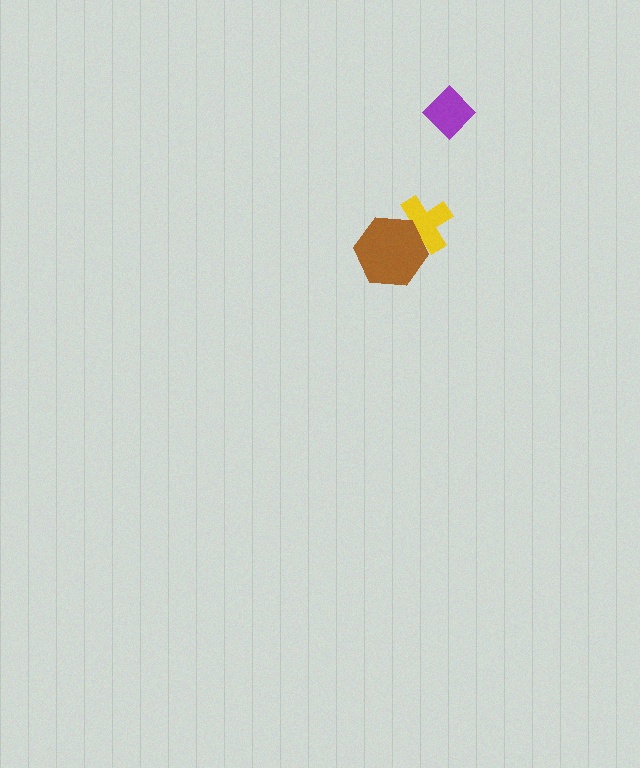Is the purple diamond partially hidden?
No, no other shape covers it.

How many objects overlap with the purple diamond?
0 objects overlap with the purple diamond.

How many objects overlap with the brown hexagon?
1 object overlaps with the brown hexagon.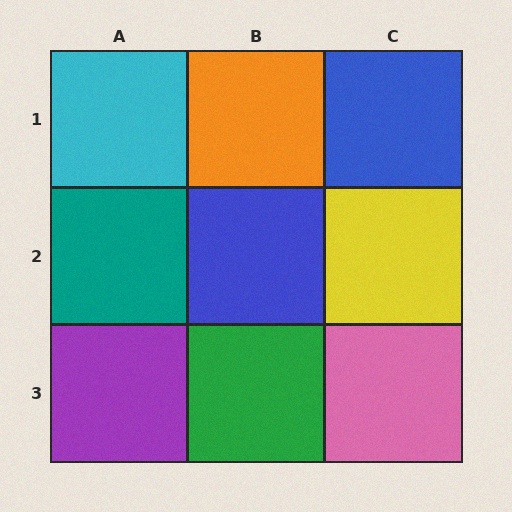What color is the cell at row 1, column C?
Blue.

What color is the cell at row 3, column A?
Purple.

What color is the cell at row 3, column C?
Pink.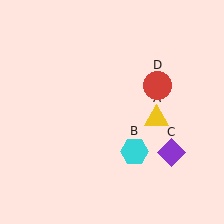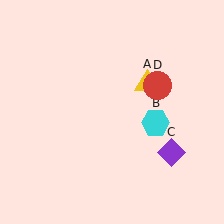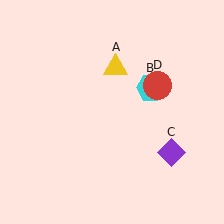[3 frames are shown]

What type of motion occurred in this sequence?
The yellow triangle (object A), cyan hexagon (object B) rotated counterclockwise around the center of the scene.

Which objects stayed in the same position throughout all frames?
Purple diamond (object C) and red circle (object D) remained stationary.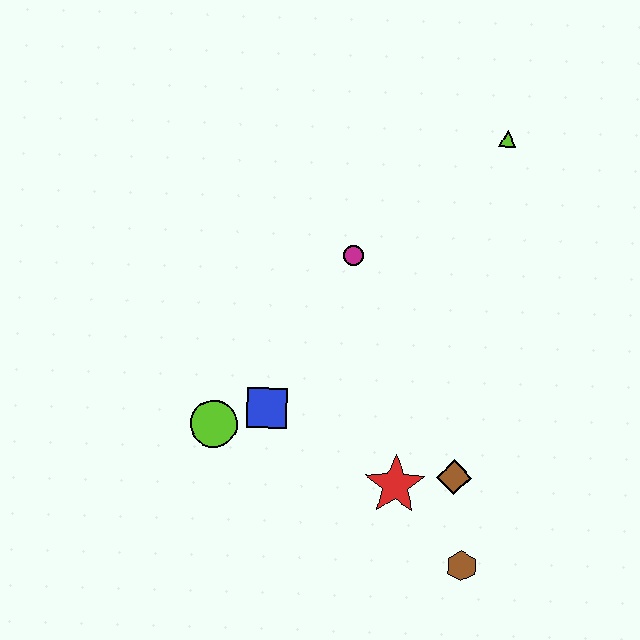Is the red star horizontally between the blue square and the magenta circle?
No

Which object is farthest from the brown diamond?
The lime triangle is farthest from the brown diamond.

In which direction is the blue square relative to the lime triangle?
The blue square is below the lime triangle.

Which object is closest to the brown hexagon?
The brown diamond is closest to the brown hexagon.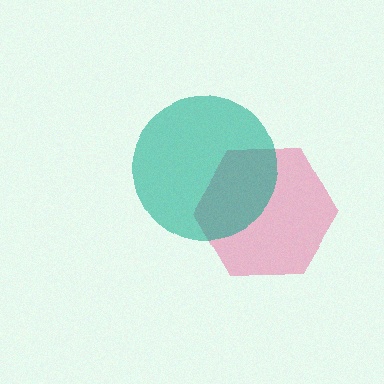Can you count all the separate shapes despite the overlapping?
Yes, there are 2 separate shapes.